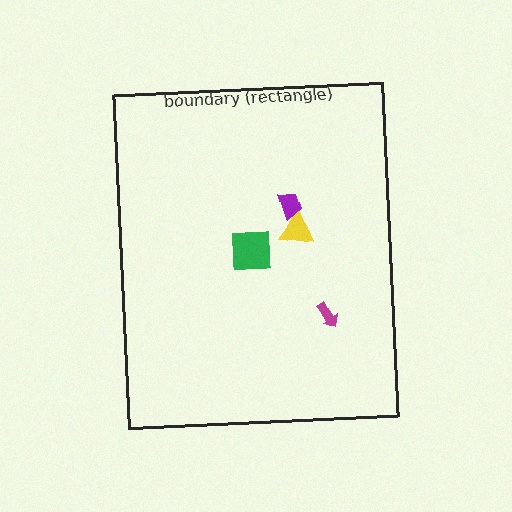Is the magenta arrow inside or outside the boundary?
Inside.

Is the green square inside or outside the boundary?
Inside.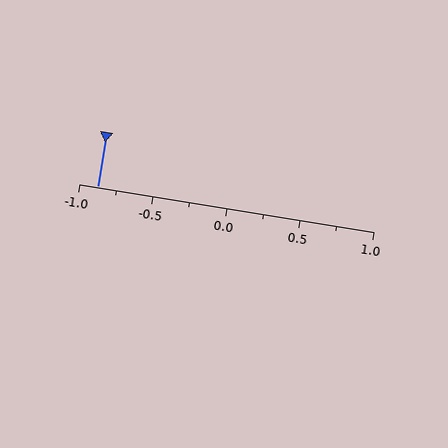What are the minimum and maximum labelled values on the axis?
The axis runs from -1.0 to 1.0.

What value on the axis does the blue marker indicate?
The marker indicates approximately -0.88.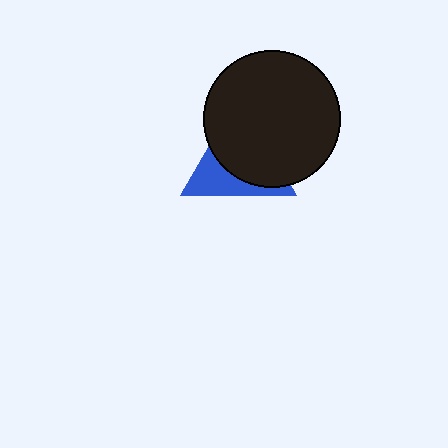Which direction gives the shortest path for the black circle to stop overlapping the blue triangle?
Moving toward the upper-right gives the shortest separation.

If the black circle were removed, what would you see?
You would see the complete blue triangle.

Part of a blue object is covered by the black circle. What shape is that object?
It is a triangle.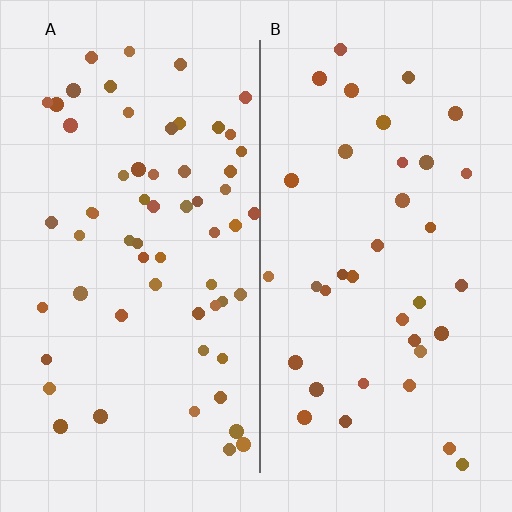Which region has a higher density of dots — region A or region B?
A (the left).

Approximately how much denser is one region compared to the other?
Approximately 1.6× — region A over region B.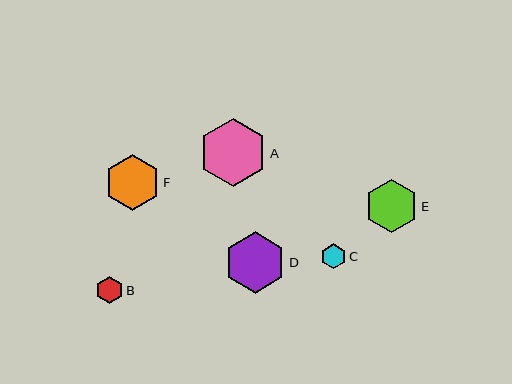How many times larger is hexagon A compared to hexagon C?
Hexagon A is approximately 2.7 times the size of hexagon C.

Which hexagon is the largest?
Hexagon A is the largest with a size of approximately 68 pixels.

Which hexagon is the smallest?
Hexagon C is the smallest with a size of approximately 25 pixels.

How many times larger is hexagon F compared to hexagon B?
Hexagon F is approximately 2.0 times the size of hexagon B.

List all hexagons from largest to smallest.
From largest to smallest: A, D, F, E, B, C.